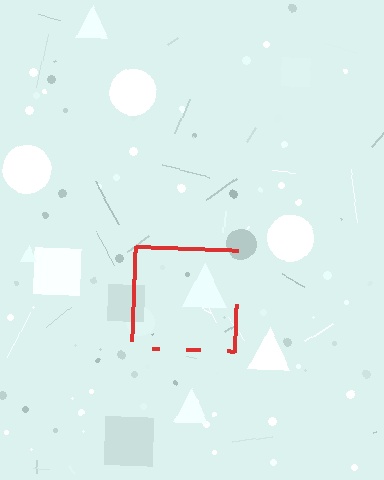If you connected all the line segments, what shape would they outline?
They would outline a square.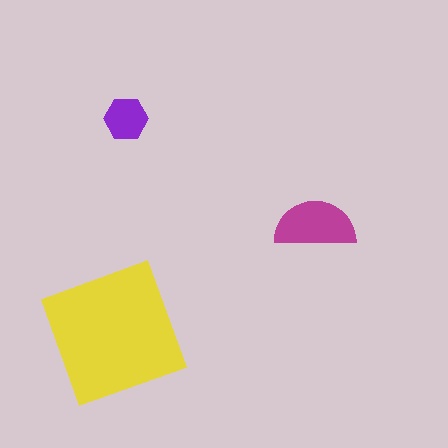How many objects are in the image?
There are 3 objects in the image.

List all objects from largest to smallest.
The yellow square, the magenta semicircle, the purple hexagon.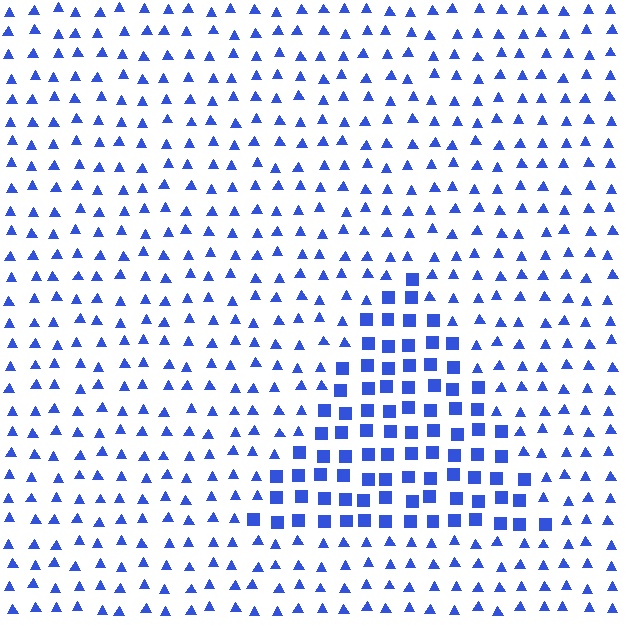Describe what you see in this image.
The image is filled with small blue elements arranged in a uniform grid. A triangle-shaped region contains squares, while the surrounding area contains triangles. The boundary is defined purely by the change in element shape.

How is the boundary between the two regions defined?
The boundary is defined by a change in element shape: squares inside vs. triangles outside. All elements share the same color and spacing.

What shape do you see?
I see a triangle.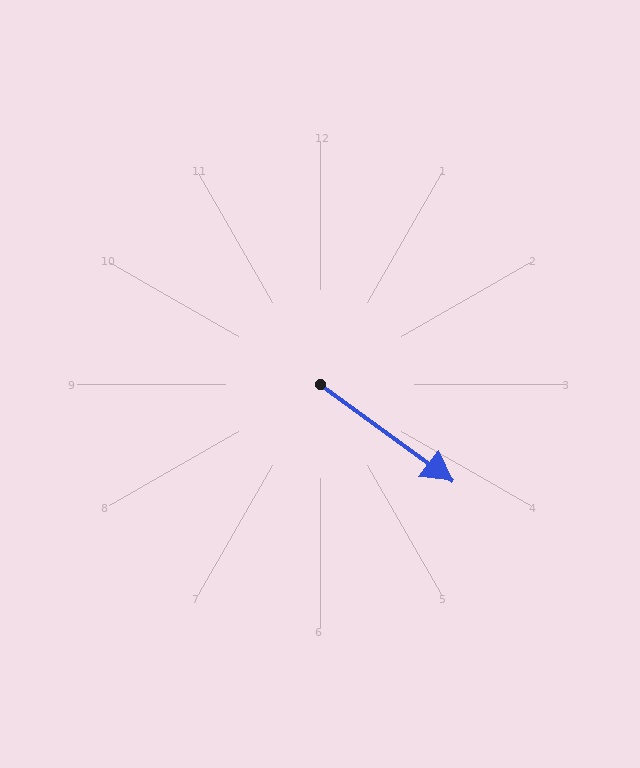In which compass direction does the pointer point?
Southeast.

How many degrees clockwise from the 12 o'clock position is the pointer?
Approximately 126 degrees.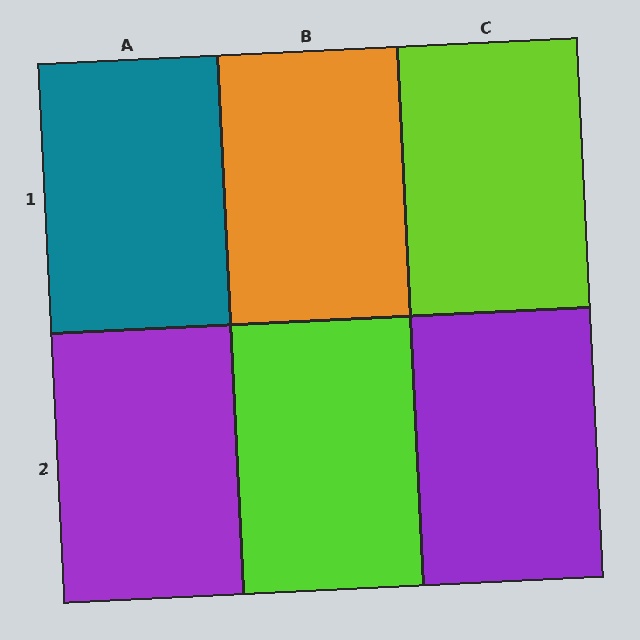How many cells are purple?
2 cells are purple.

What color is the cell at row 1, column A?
Teal.